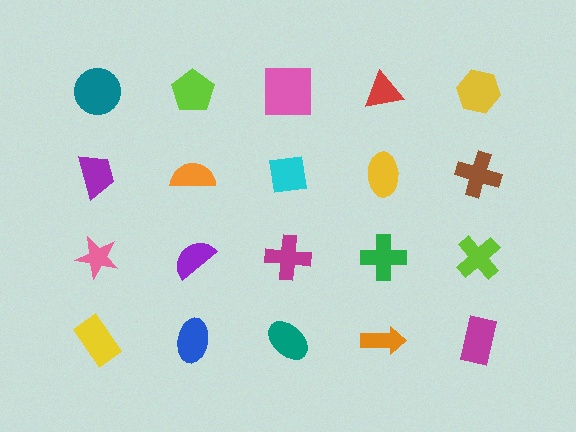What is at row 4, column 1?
A yellow rectangle.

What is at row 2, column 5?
A brown cross.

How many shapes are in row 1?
5 shapes.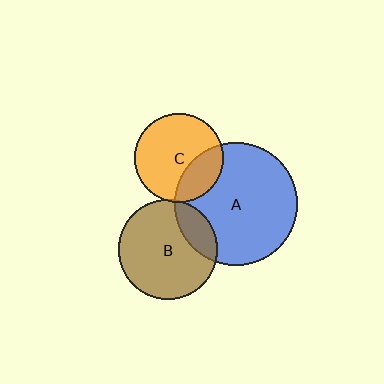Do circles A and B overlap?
Yes.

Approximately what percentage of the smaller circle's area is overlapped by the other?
Approximately 20%.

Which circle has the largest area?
Circle A (blue).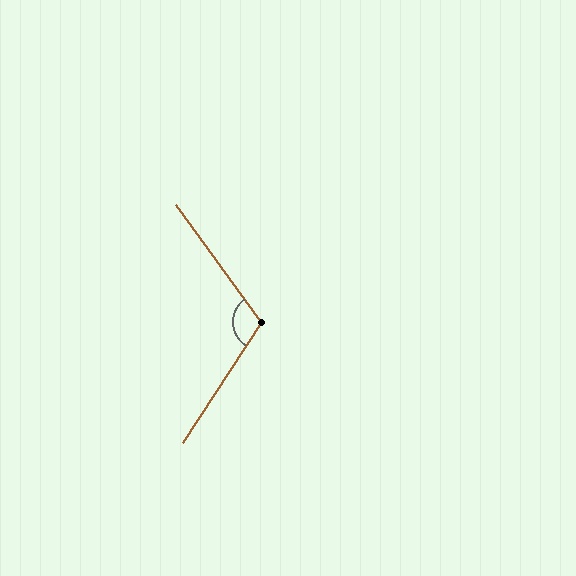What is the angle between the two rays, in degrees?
Approximately 111 degrees.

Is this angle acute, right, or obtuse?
It is obtuse.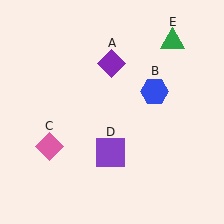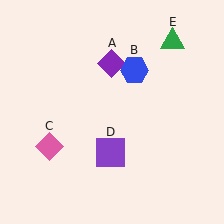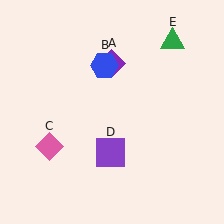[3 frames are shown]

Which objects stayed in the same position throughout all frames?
Purple diamond (object A) and pink diamond (object C) and purple square (object D) and green triangle (object E) remained stationary.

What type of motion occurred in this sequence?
The blue hexagon (object B) rotated counterclockwise around the center of the scene.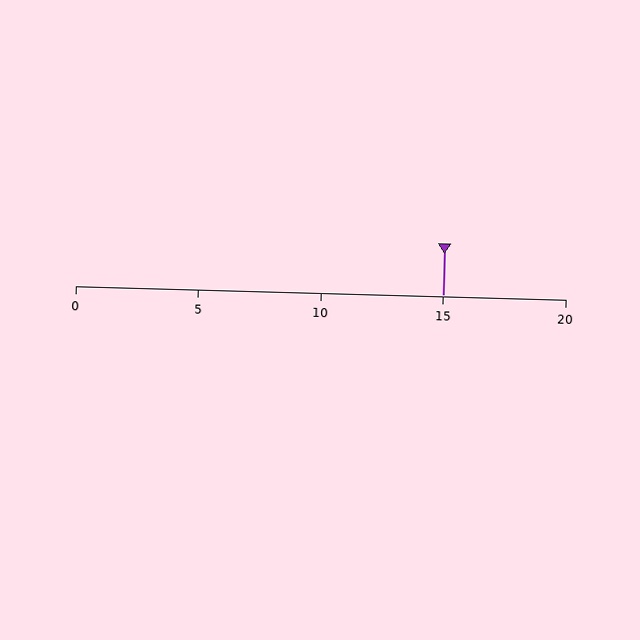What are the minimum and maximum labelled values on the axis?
The axis runs from 0 to 20.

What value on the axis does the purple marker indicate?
The marker indicates approximately 15.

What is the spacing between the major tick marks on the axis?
The major ticks are spaced 5 apart.